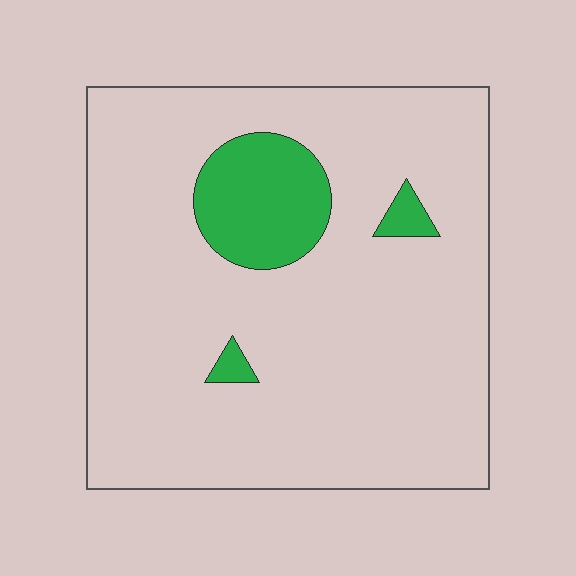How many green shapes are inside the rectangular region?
3.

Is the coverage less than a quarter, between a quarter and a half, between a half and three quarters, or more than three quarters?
Less than a quarter.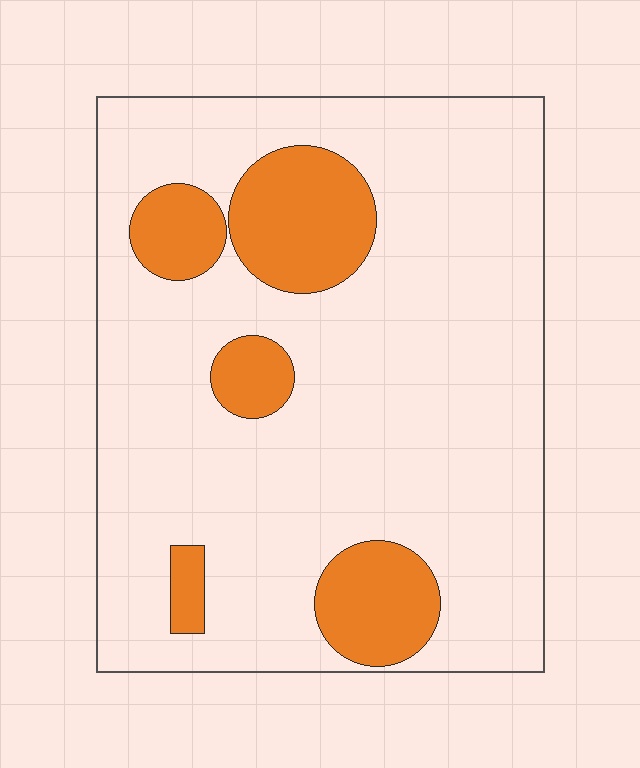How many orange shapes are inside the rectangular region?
5.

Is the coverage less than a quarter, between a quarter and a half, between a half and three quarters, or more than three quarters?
Less than a quarter.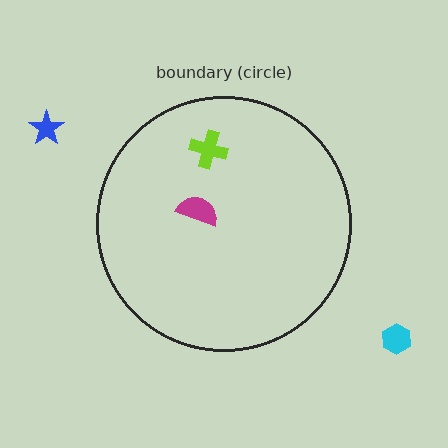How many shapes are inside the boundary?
2 inside, 2 outside.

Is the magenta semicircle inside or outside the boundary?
Inside.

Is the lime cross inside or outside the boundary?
Inside.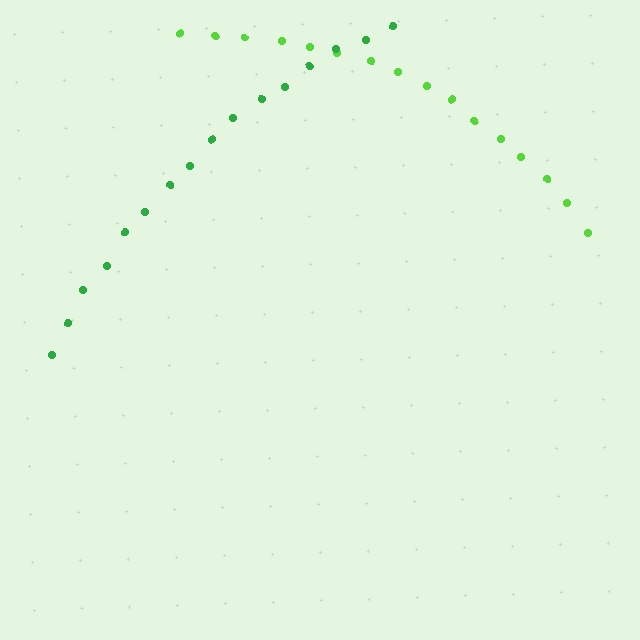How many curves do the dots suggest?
There are 2 distinct paths.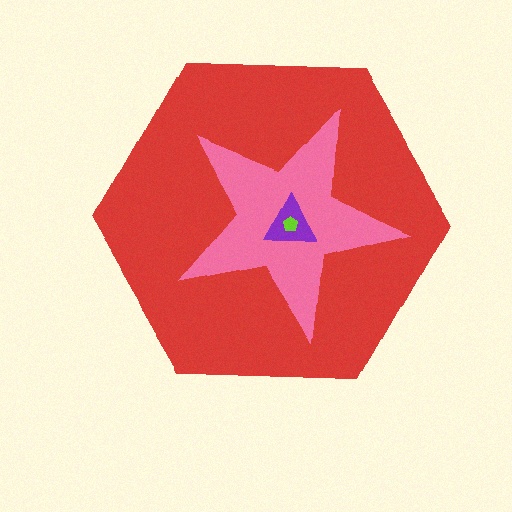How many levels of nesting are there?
4.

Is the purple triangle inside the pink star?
Yes.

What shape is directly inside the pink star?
The purple triangle.